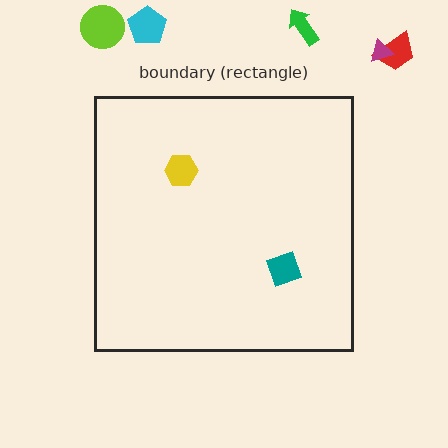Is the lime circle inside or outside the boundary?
Outside.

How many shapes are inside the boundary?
2 inside, 5 outside.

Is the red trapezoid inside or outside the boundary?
Outside.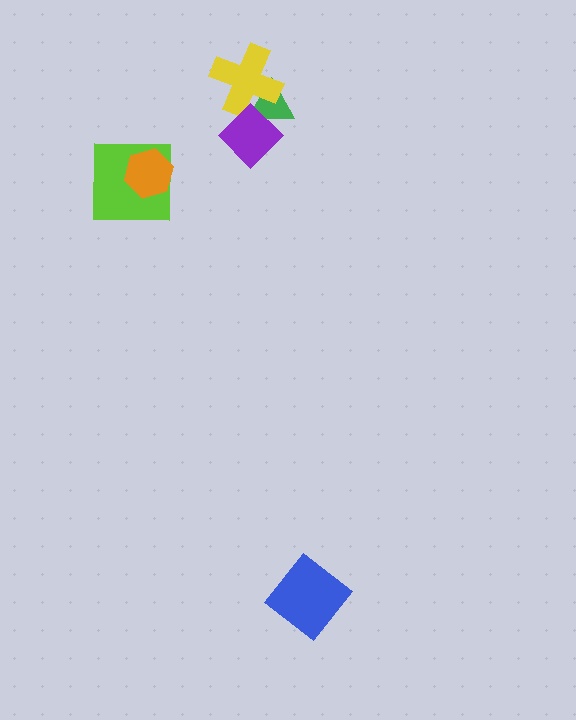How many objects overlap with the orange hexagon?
1 object overlaps with the orange hexagon.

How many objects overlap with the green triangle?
2 objects overlap with the green triangle.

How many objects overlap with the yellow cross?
2 objects overlap with the yellow cross.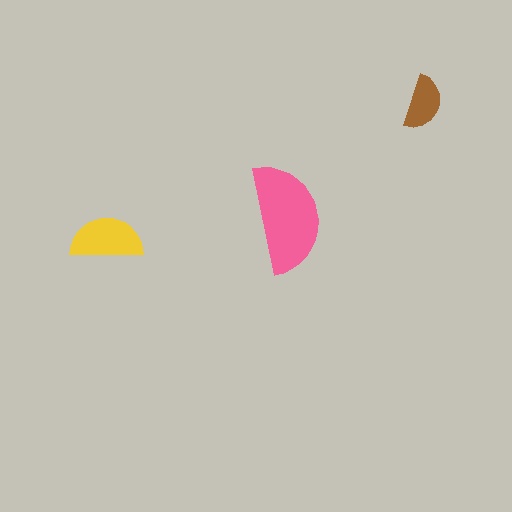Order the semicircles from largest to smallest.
the pink one, the yellow one, the brown one.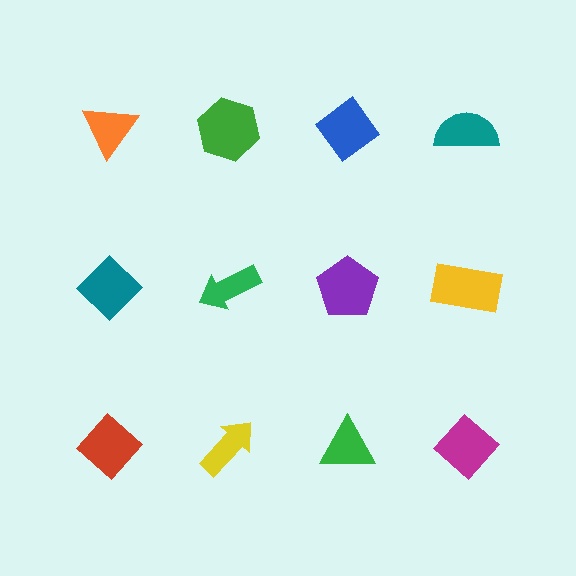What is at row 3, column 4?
A magenta diamond.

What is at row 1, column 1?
An orange triangle.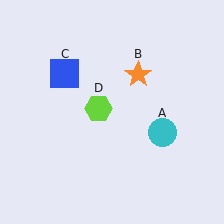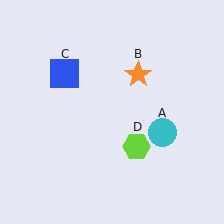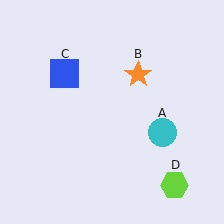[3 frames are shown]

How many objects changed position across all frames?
1 object changed position: lime hexagon (object D).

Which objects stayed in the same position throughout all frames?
Cyan circle (object A) and orange star (object B) and blue square (object C) remained stationary.